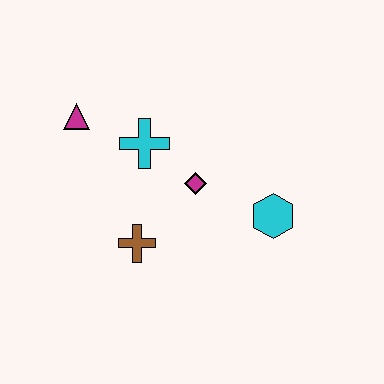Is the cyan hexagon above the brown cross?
Yes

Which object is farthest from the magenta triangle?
The cyan hexagon is farthest from the magenta triangle.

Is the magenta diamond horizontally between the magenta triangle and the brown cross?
No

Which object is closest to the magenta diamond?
The cyan cross is closest to the magenta diamond.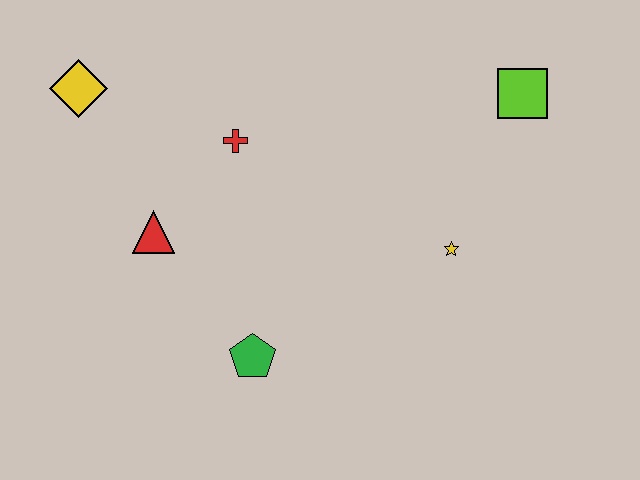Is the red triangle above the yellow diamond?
No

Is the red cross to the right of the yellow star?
No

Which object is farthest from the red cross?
The lime square is farthest from the red cross.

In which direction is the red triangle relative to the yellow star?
The red triangle is to the left of the yellow star.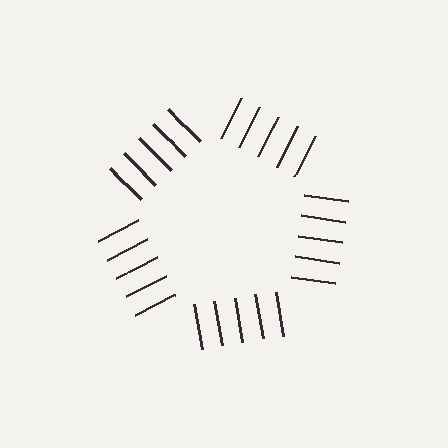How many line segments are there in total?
25 — 5 along each of the 5 edges.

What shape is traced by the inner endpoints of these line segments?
An illusory pentagon — the line segments terminate on its edges but no continuous stroke is drawn.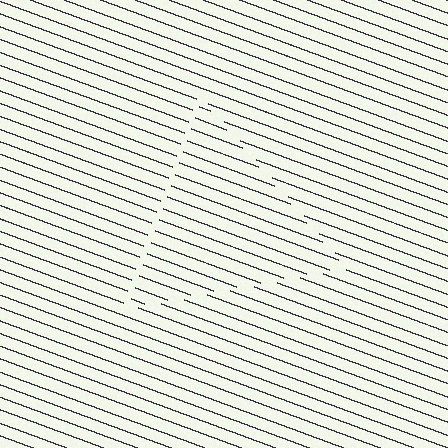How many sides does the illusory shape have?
3 sides — the line-ends trace a triangle.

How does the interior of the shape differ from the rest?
The interior of the shape contains the same grating, shifted by half a period — the contour is defined by the phase discontinuity where line-ends from the inner and outer gratings abut.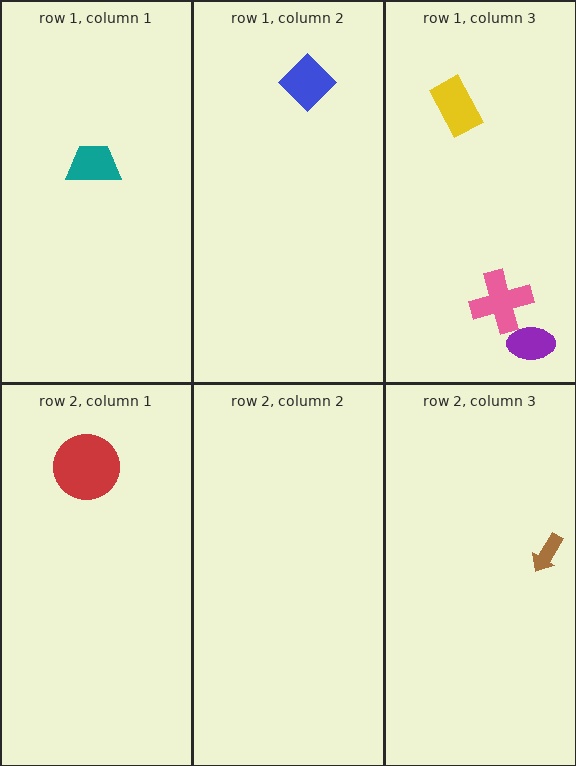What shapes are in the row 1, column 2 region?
The blue diamond.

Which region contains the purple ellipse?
The row 1, column 3 region.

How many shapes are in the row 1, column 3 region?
3.